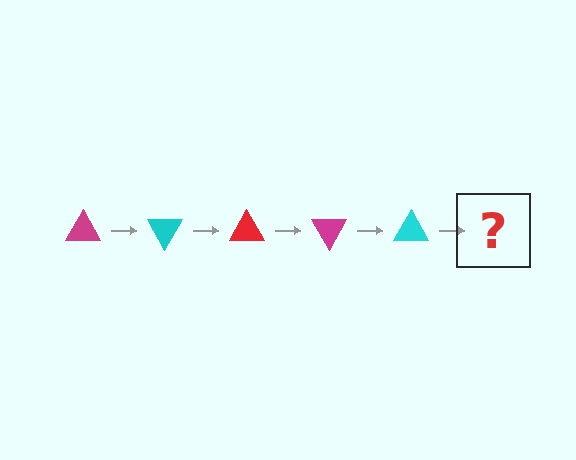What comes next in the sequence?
The next element should be a red triangle, rotated 300 degrees from the start.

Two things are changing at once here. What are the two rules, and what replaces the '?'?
The two rules are that it rotates 60 degrees each step and the color cycles through magenta, cyan, and red. The '?' should be a red triangle, rotated 300 degrees from the start.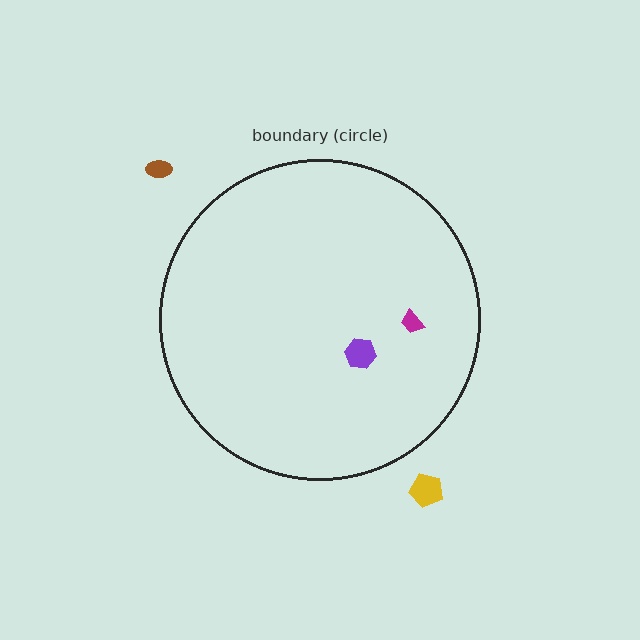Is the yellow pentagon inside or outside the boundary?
Outside.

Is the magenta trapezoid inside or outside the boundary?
Inside.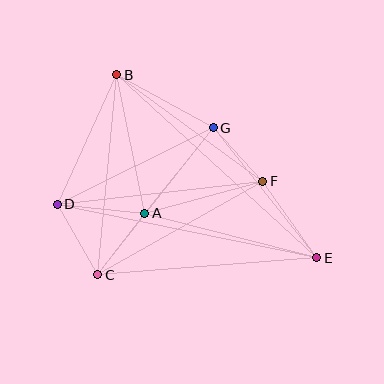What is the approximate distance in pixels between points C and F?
The distance between C and F is approximately 190 pixels.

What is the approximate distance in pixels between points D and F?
The distance between D and F is approximately 207 pixels.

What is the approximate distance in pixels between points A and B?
The distance between A and B is approximately 141 pixels.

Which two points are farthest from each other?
Points B and E are farthest from each other.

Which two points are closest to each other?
Points F and G are closest to each other.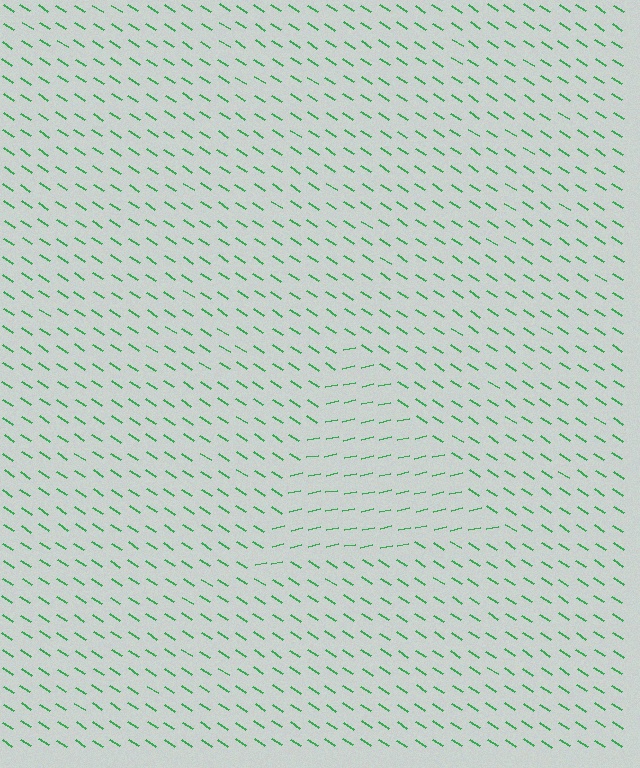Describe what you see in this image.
The image is filled with small green line segments. A triangle region in the image has lines oriented differently from the surrounding lines, creating a visible texture boundary.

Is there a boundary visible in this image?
Yes, there is a texture boundary formed by a change in line orientation.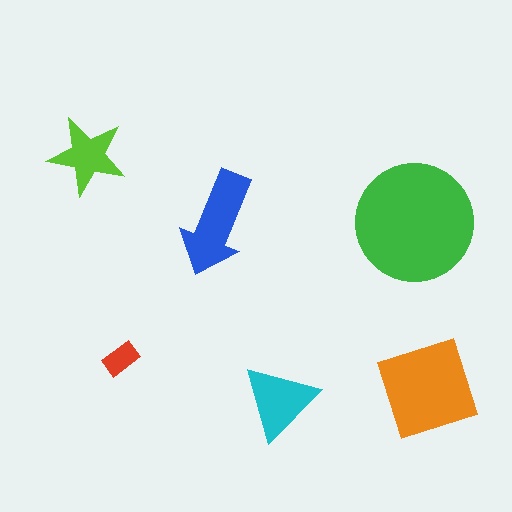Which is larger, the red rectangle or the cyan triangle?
The cyan triangle.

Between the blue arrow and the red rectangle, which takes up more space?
The blue arrow.